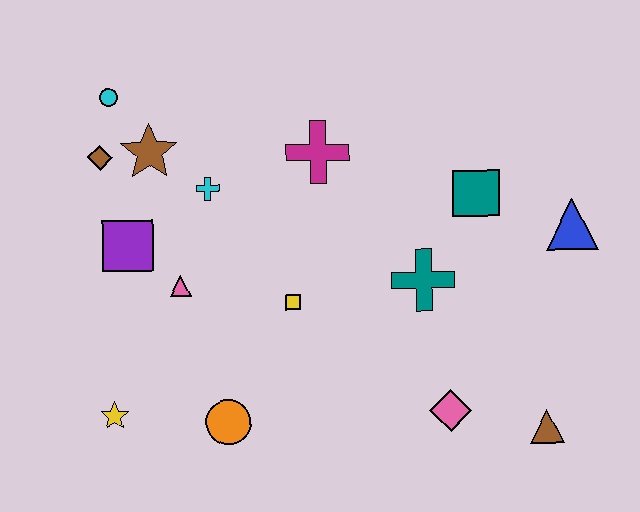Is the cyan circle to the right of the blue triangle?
No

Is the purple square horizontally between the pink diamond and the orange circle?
No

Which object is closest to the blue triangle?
The teal square is closest to the blue triangle.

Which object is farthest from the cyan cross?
The brown triangle is farthest from the cyan cross.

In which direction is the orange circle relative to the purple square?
The orange circle is below the purple square.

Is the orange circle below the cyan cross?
Yes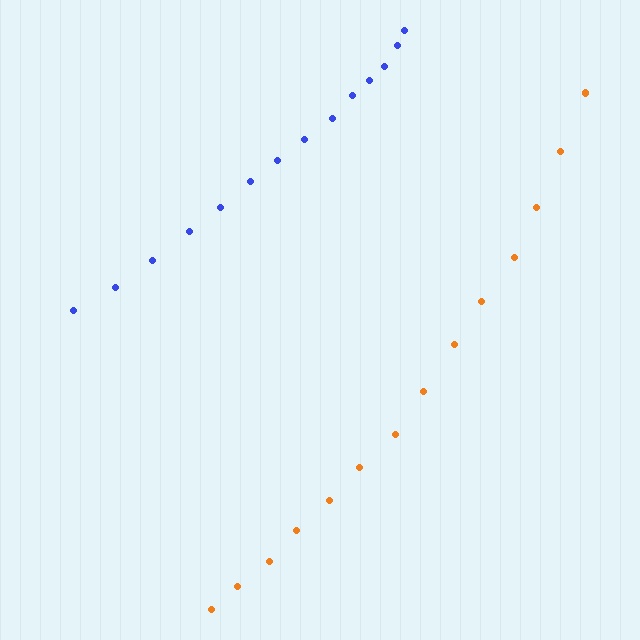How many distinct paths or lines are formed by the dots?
There are 2 distinct paths.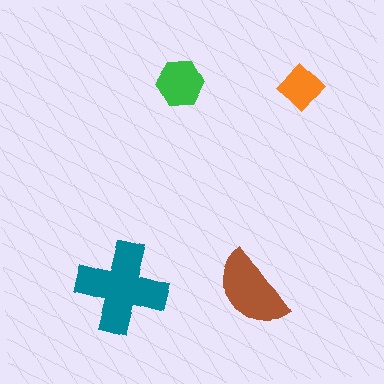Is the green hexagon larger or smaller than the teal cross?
Smaller.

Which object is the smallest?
The orange diamond.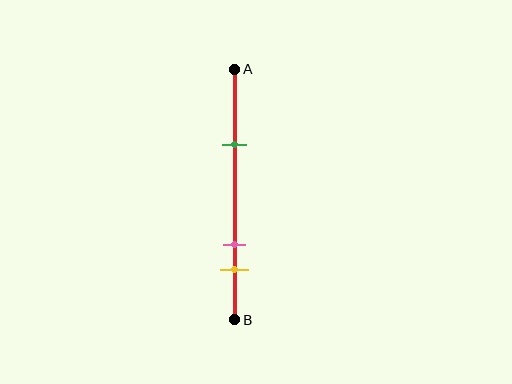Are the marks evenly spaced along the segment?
No, the marks are not evenly spaced.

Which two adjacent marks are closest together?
The pink and yellow marks are the closest adjacent pair.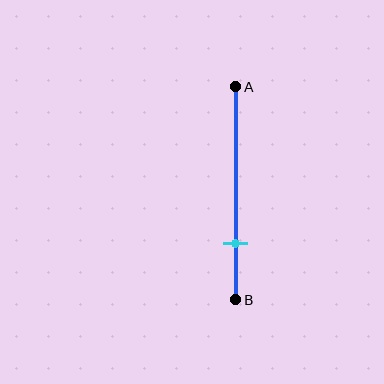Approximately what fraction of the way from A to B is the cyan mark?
The cyan mark is approximately 75% of the way from A to B.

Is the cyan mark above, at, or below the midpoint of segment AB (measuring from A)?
The cyan mark is below the midpoint of segment AB.